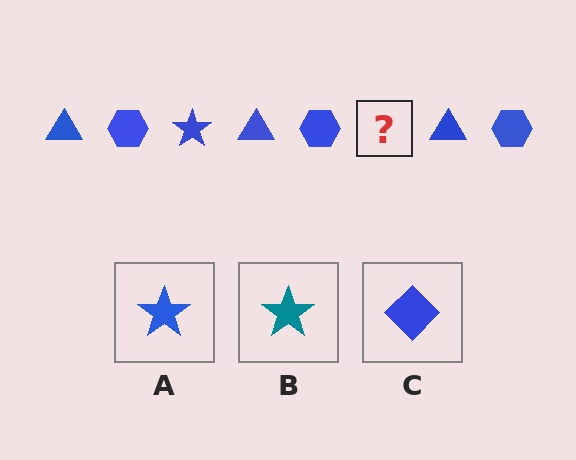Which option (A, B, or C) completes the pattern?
A.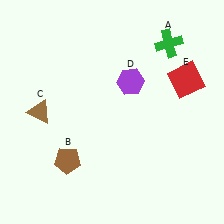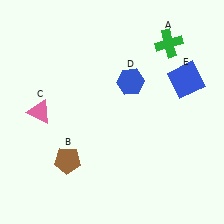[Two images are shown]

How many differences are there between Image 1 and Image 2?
There are 3 differences between the two images.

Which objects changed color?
C changed from brown to pink. D changed from purple to blue. E changed from red to blue.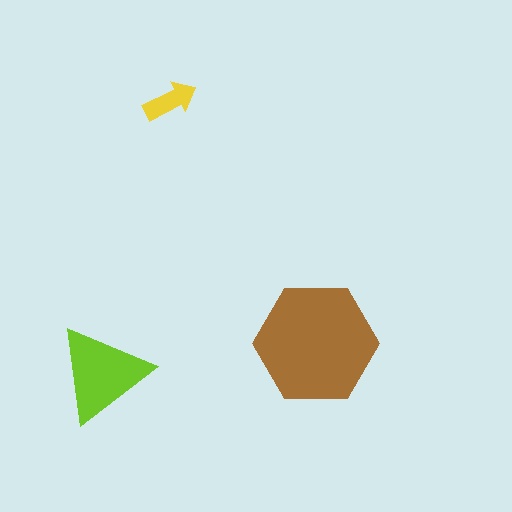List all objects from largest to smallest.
The brown hexagon, the lime triangle, the yellow arrow.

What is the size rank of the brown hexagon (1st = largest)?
1st.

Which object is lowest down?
The lime triangle is bottommost.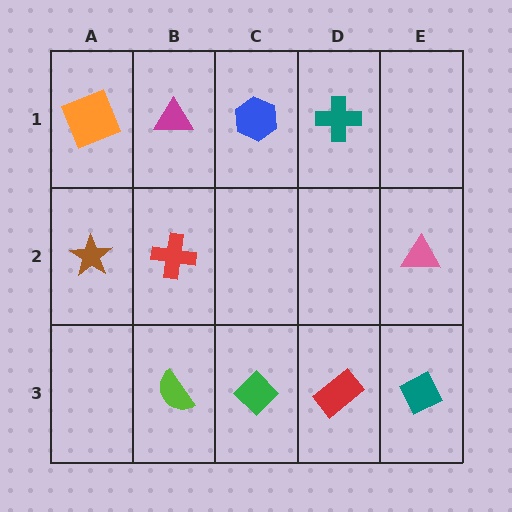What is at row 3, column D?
A red rectangle.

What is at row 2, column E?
A pink triangle.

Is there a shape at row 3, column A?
No, that cell is empty.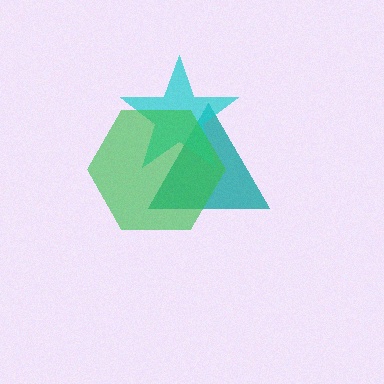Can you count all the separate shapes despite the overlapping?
Yes, there are 3 separate shapes.